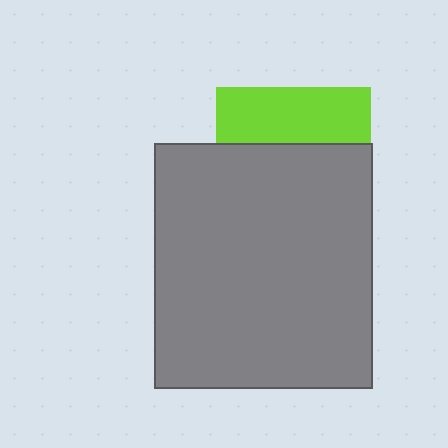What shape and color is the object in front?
The object in front is a gray rectangle.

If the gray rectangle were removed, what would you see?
You would see the complete lime square.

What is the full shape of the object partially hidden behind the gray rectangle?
The partially hidden object is a lime square.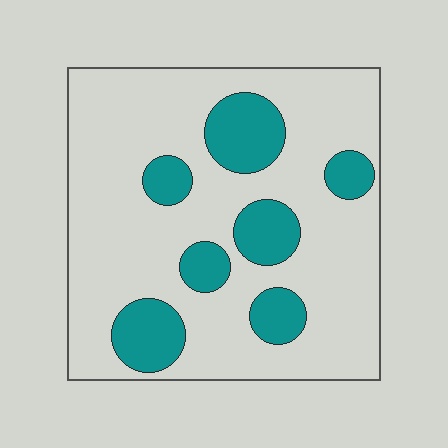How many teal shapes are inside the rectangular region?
7.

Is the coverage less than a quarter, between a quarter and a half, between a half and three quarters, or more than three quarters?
Less than a quarter.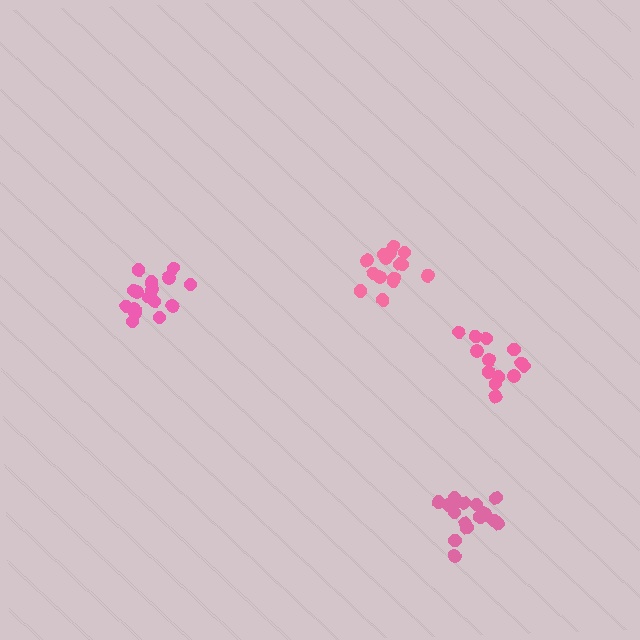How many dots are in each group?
Group 1: 14 dots, Group 2: 18 dots, Group 3: 15 dots, Group 4: 17 dots (64 total).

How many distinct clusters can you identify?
There are 4 distinct clusters.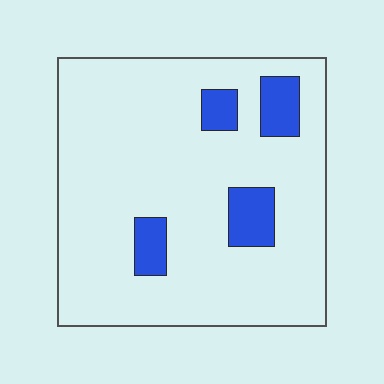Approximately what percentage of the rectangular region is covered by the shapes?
Approximately 10%.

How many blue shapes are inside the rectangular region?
4.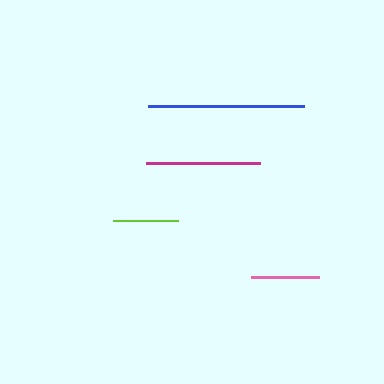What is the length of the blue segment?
The blue segment is approximately 156 pixels long.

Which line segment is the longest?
The blue line is the longest at approximately 156 pixels.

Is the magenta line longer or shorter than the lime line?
The magenta line is longer than the lime line.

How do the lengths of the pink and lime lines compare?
The pink and lime lines are approximately the same length.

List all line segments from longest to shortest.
From longest to shortest: blue, magenta, pink, lime.